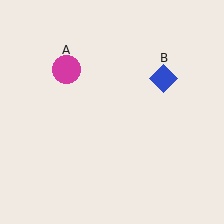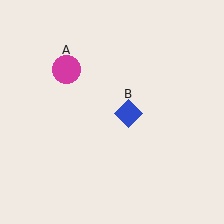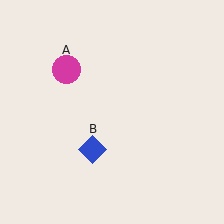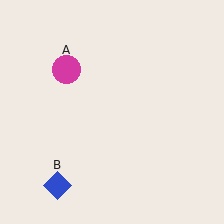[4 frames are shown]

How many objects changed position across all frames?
1 object changed position: blue diamond (object B).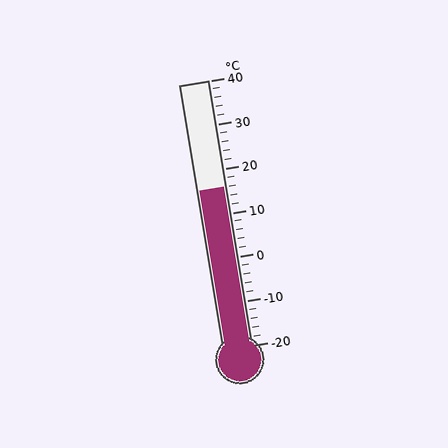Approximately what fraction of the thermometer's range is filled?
The thermometer is filled to approximately 60% of its range.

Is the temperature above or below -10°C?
The temperature is above -10°C.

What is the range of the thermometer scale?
The thermometer scale ranges from -20°C to 40°C.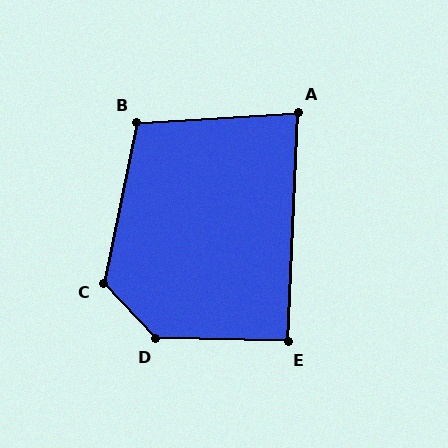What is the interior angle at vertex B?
Approximately 105 degrees (obtuse).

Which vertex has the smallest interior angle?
A, at approximately 84 degrees.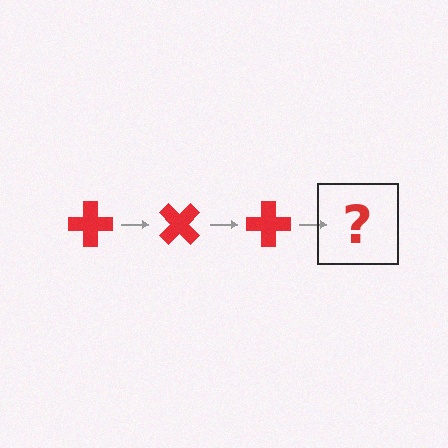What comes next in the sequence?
The next element should be a red cross rotated 135 degrees.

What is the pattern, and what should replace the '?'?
The pattern is that the cross rotates 45 degrees each step. The '?' should be a red cross rotated 135 degrees.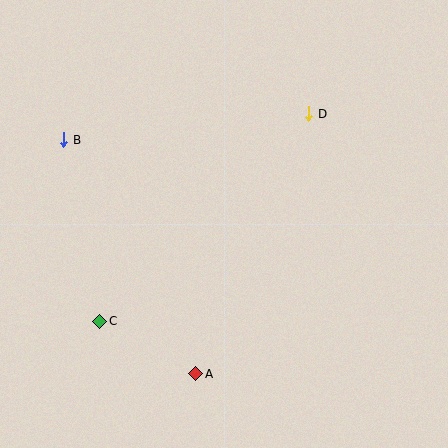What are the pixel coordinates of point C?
Point C is at (100, 321).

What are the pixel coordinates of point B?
Point B is at (64, 140).